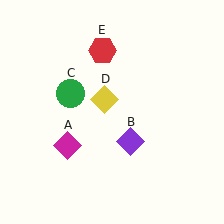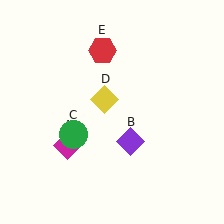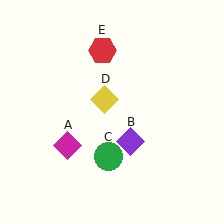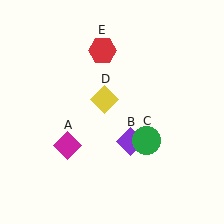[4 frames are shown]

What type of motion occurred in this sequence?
The green circle (object C) rotated counterclockwise around the center of the scene.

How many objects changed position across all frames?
1 object changed position: green circle (object C).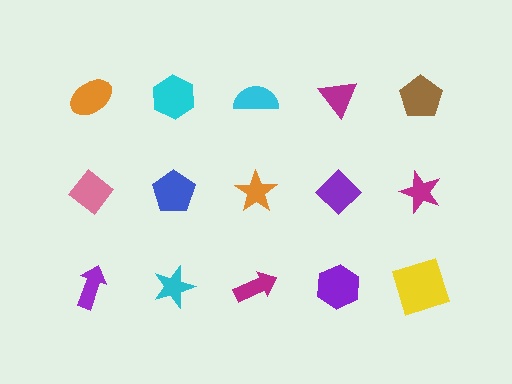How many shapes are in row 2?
5 shapes.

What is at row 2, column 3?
An orange star.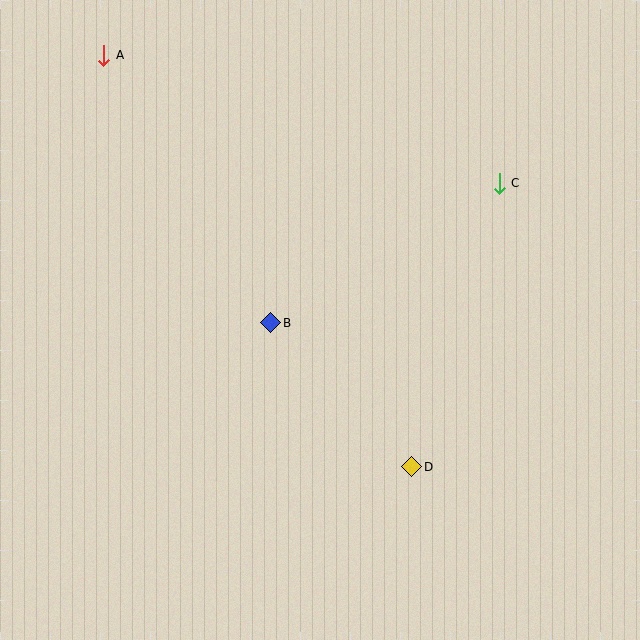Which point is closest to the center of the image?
Point B at (270, 323) is closest to the center.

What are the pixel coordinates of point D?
Point D is at (412, 467).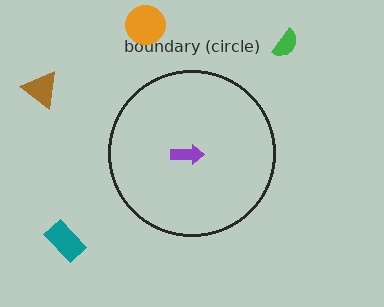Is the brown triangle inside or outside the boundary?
Outside.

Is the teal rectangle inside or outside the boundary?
Outside.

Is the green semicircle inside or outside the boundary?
Outside.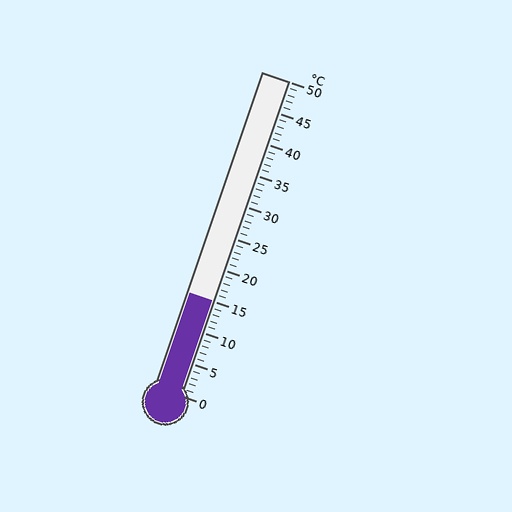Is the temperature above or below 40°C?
The temperature is below 40°C.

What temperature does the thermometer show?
The thermometer shows approximately 15°C.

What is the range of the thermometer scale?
The thermometer scale ranges from 0°C to 50°C.